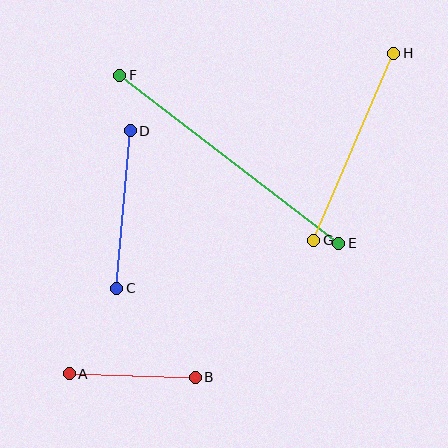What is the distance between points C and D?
The distance is approximately 158 pixels.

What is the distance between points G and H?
The distance is approximately 203 pixels.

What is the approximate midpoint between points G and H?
The midpoint is at approximately (354, 147) pixels.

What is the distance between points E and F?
The distance is approximately 276 pixels.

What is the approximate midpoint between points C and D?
The midpoint is at approximately (124, 209) pixels.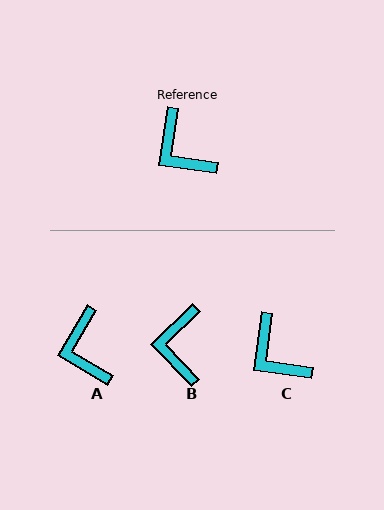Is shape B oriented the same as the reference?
No, it is off by about 38 degrees.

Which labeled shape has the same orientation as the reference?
C.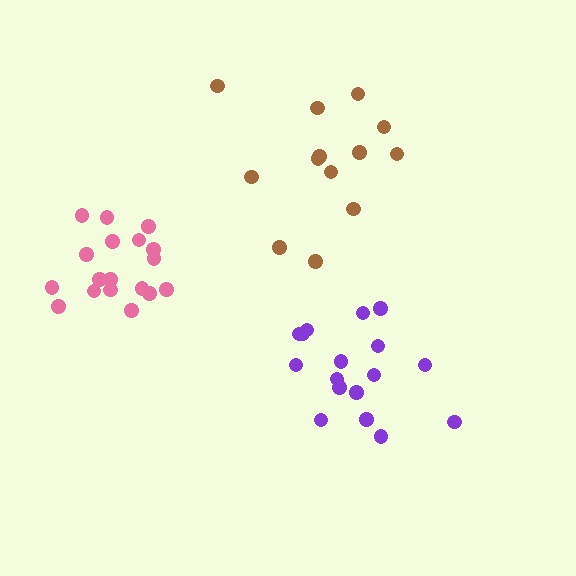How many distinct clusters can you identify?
There are 3 distinct clusters.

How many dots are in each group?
Group 1: 13 dots, Group 2: 17 dots, Group 3: 18 dots (48 total).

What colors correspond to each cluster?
The clusters are colored: brown, purple, pink.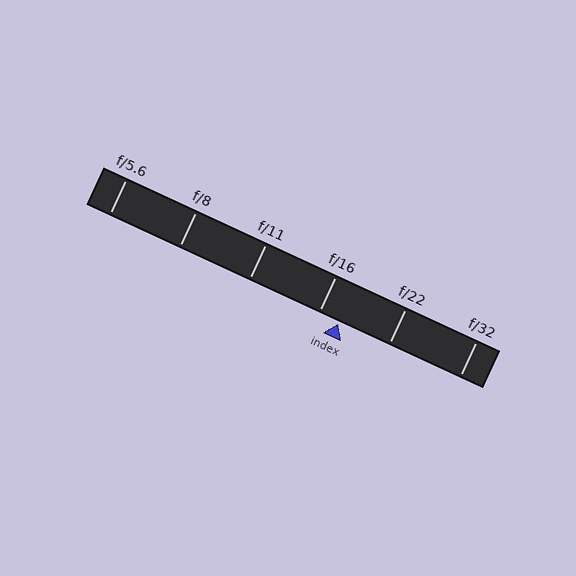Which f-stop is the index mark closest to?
The index mark is closest to f/16.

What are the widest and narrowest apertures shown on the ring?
The widest aperture shown is f/5.6 and the narrowest is f/32.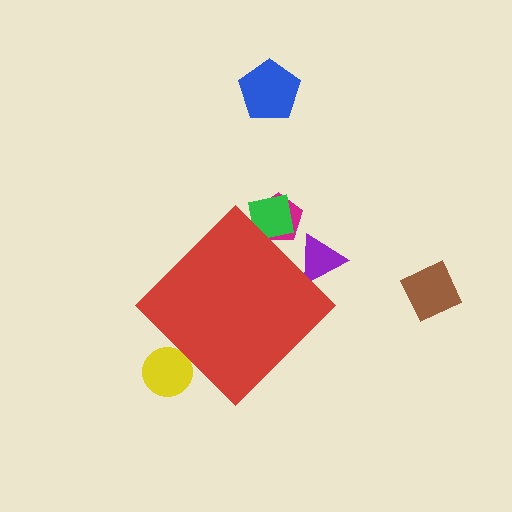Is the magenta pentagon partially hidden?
Yes, the magenta pentagon is partially hidden behind the red diamond.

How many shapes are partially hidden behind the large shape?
4 shapes are partially hidden.